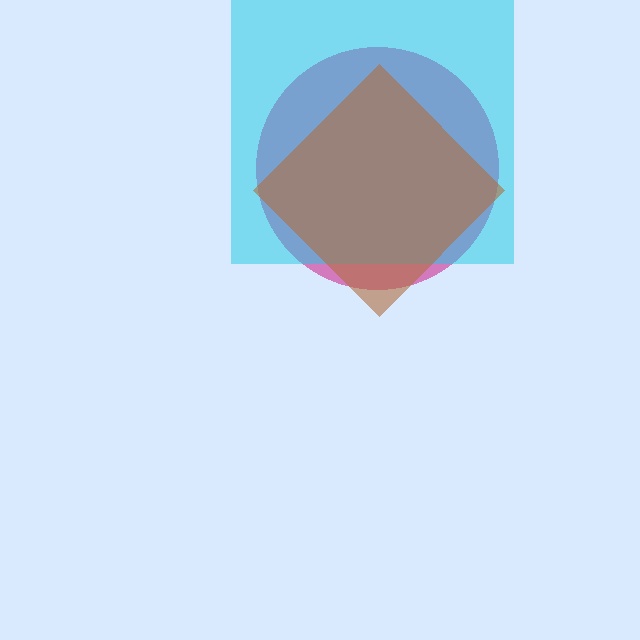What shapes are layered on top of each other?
The layered shapes are: a magenta circle, a cyan square, a brown diamond.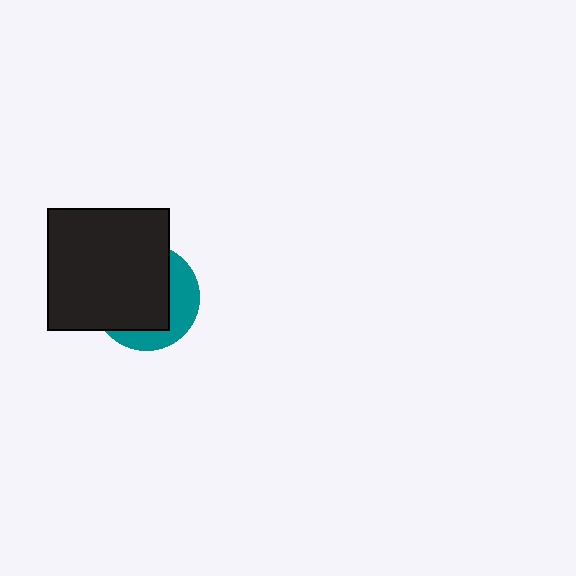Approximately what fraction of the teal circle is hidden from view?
Roughly 66% of the teal circle is hidden behind the black square.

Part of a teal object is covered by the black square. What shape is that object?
It is a circle.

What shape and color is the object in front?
The object in front is a black square.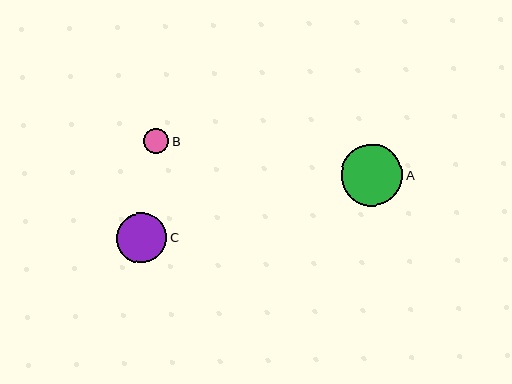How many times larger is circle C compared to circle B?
Circle C is approximately 2.0 times the size of circle B.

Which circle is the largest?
Circle A is the largest with a size of approximately 62 pixels.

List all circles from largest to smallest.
From largest to smallest: A, C, B.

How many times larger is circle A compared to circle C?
Circle A is approximately 1.2 times the size of circle C.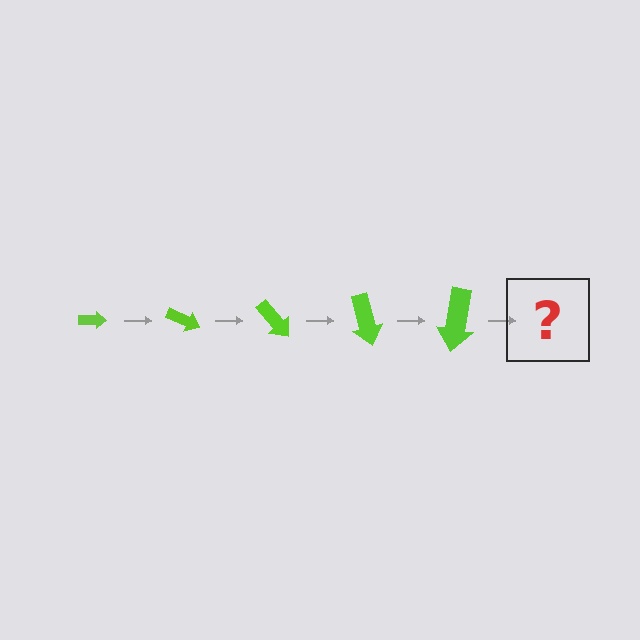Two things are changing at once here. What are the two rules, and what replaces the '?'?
The two rules are that the arrow grows larger each step and it rotates 25 degrees each step. The '?' should be an arrow, larger than the previous one and rotated 125 degrees from the start.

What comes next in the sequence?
The next element should be an arrow, larger than the previous one and rotated 125 degrees from the start.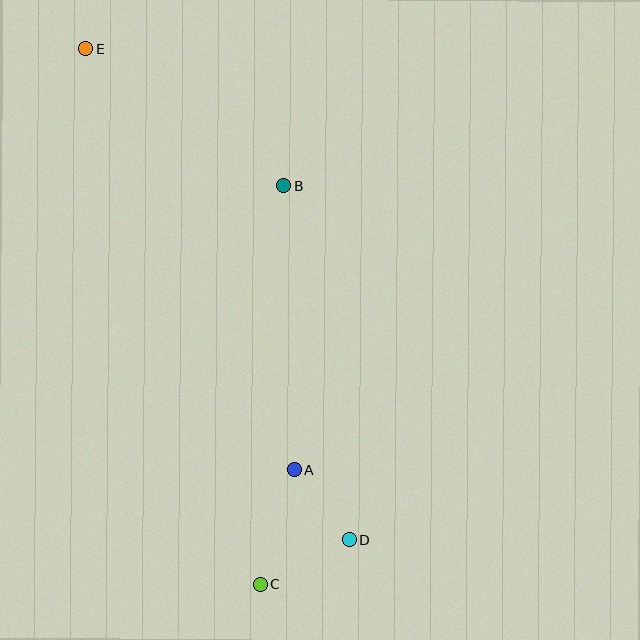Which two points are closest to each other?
Points A and D are closest to each other.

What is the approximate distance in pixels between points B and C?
The distance between B and C is approximately 399 pixels.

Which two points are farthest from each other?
Points C and E are farthest from each other.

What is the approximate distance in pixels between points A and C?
The distance between A and C is approximately 119 pixels.